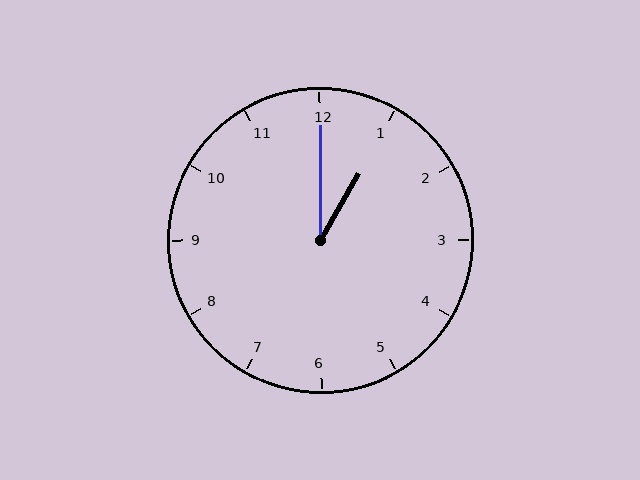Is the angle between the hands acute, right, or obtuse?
It is acute.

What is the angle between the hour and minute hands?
Approximately 30 degrees.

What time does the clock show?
1:00.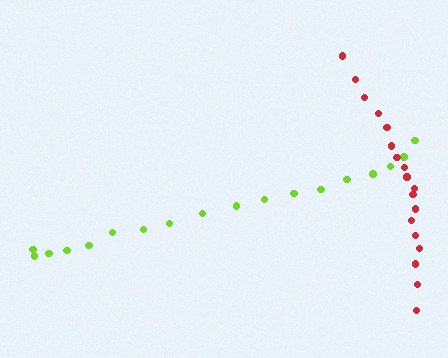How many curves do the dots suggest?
There are 2 distinct paths.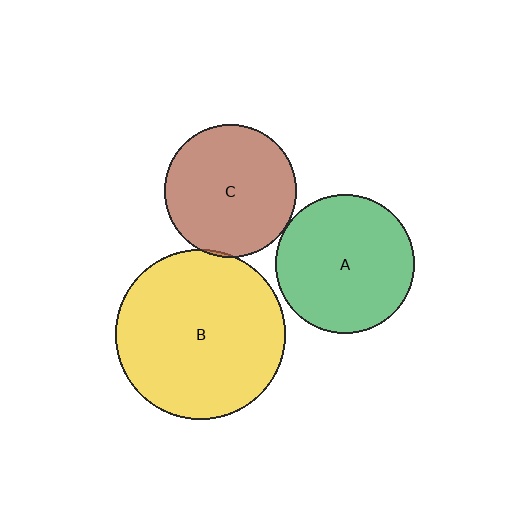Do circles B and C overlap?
Yes.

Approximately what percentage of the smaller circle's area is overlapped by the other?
Approximately 5%.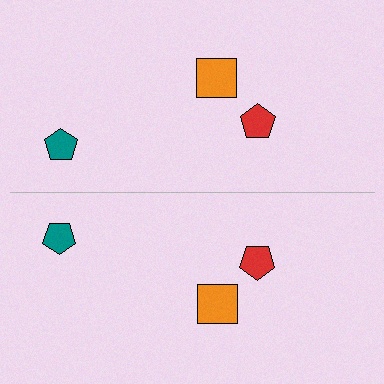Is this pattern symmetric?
Yes, this pattern has bilateral (reflection) symmetry.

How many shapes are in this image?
There are 6 shapes in this image.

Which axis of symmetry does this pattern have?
The pattern has a horizontal axis of symmetry running through the center of the image.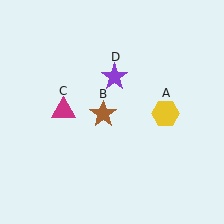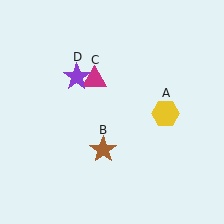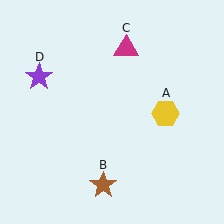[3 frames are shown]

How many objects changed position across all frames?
3 objects changed position: brown star (object B), magenta triangle (object C), purple star (object D).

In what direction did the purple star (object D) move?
The purple star (object D) moved left.